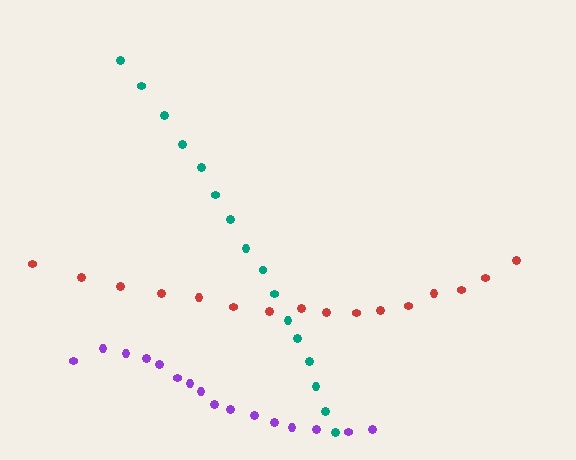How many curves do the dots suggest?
There are 3 distinct paths.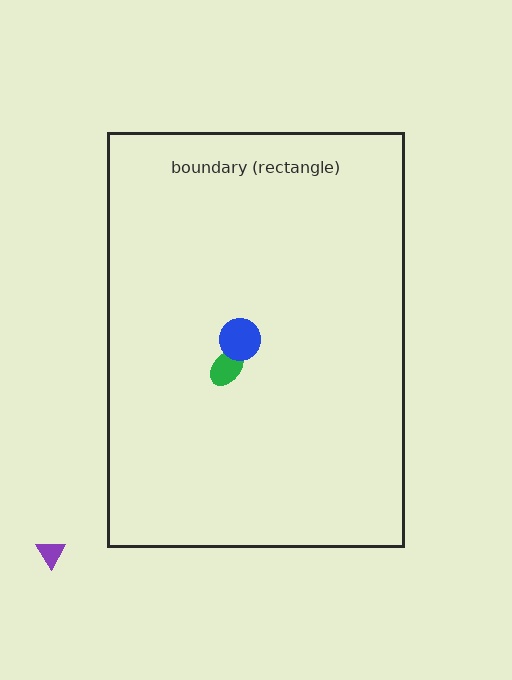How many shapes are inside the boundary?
2 inside, 1 outside.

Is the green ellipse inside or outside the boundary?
Inside.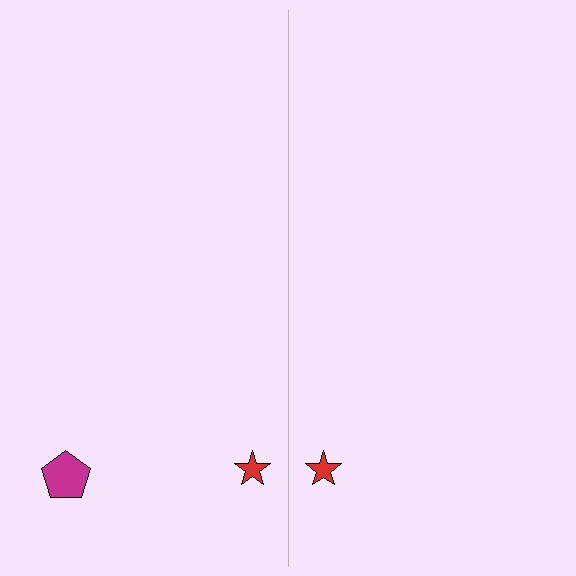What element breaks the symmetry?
A magenta pentagon is missing from the right side.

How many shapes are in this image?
There are 3 shapes in this image.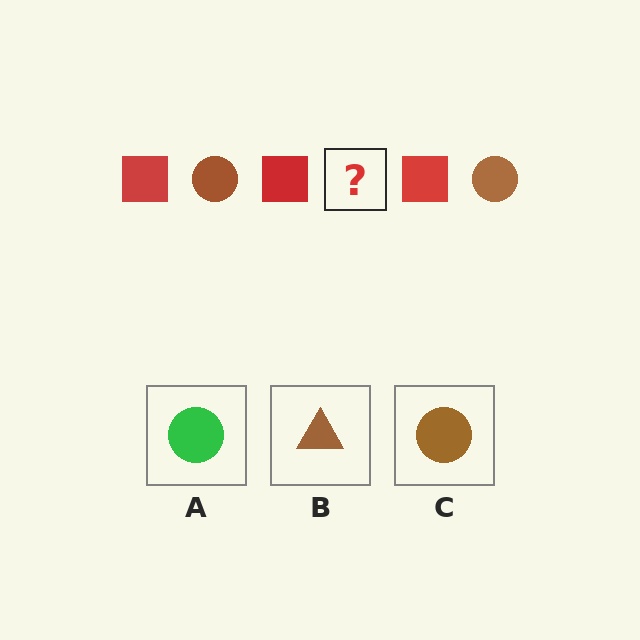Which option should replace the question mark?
Option C.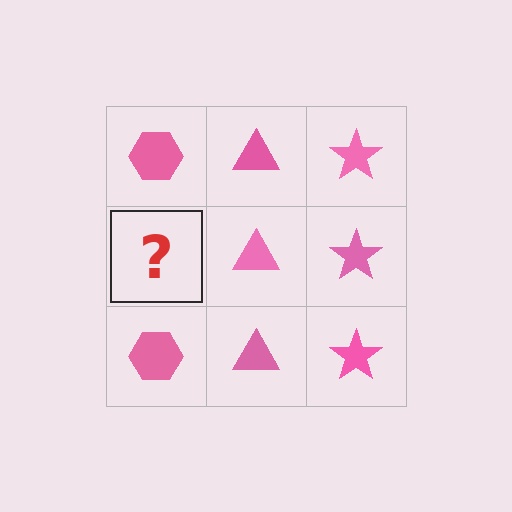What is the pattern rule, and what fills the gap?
The rule is that each column has a consistent shape. The gap should be filled with a pink hexagon.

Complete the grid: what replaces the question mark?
The question mark should be replaced with a pink hexagon.